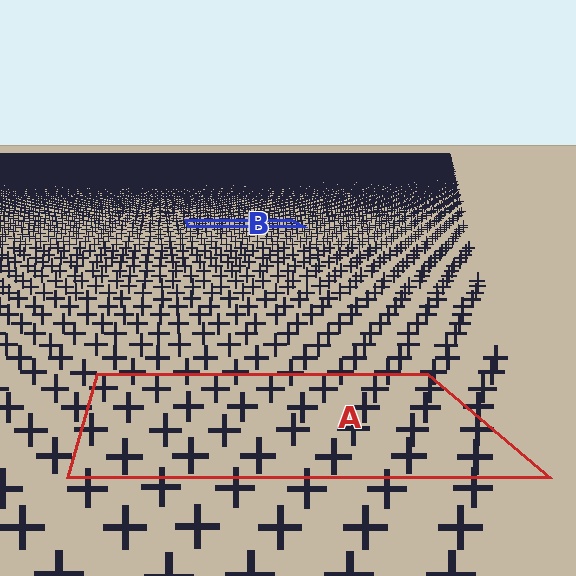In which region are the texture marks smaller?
The texture marks are smaller in region B, because it is farther away.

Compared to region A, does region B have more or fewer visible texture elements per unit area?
Region B has more texture elements per unit area — they are packed more densely because it is farther away.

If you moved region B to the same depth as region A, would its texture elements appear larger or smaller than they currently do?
They would appear larger. At a closer depth, the same texture elements are projected at a bigger on-screen size.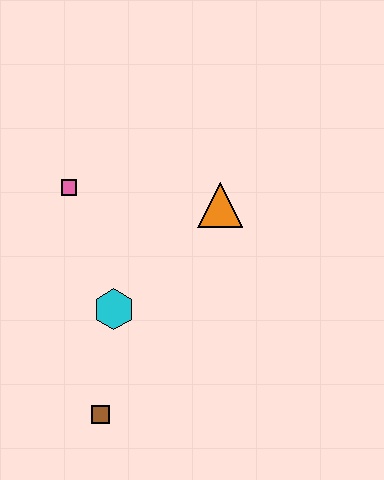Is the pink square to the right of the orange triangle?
No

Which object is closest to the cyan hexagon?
The brown square is closest to the cyan hexagon.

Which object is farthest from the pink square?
The brown square is farthest from the pink square.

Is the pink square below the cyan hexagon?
No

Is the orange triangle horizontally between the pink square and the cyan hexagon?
No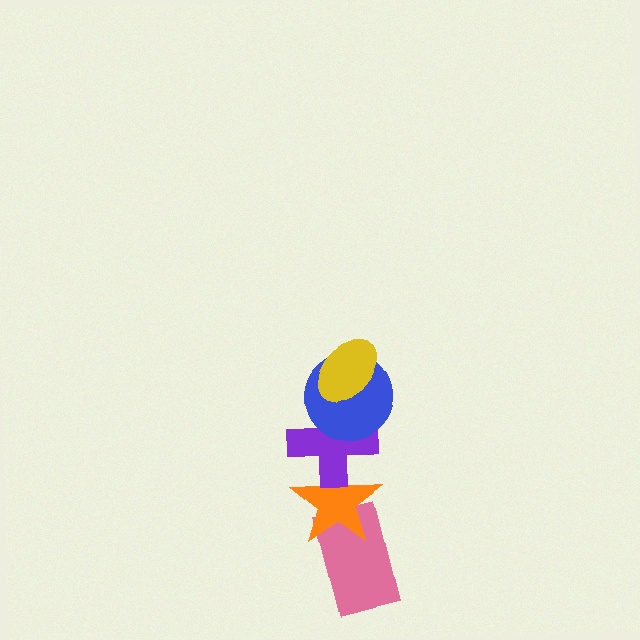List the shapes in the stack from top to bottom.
From top to bottom: the yellow ellipse, the blue circle, the purple cross, the orange star, the pink rectangle.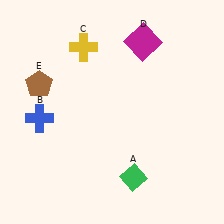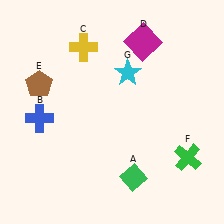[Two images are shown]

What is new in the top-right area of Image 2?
A cyan star (G) was added in the top-right area of Image 2.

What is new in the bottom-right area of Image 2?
A green cross (F) was added in the bottom-right area of Image 2.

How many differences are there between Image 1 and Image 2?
There are 2 differences between the two images.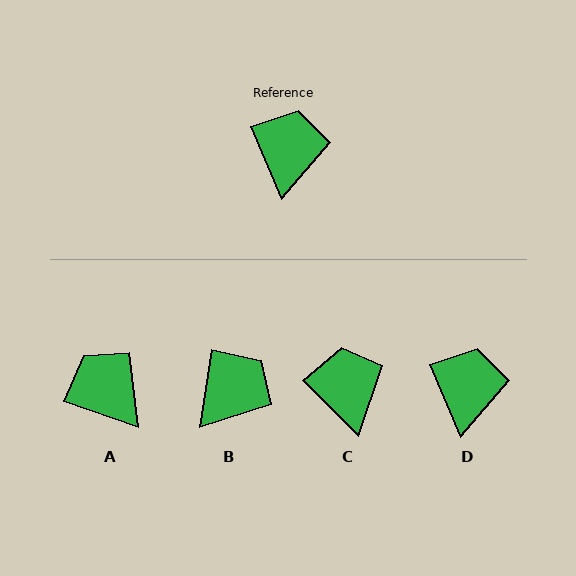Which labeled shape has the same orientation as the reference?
D.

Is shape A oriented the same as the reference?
No, it is off by about 48 degrees.